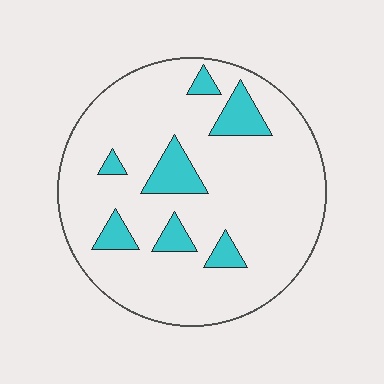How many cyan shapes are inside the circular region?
7.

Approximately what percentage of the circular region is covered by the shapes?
Approximately 15%.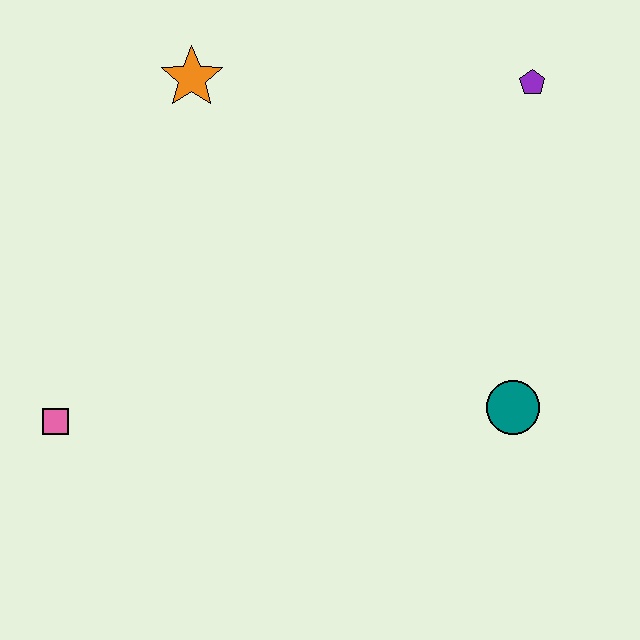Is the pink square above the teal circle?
No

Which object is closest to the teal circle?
The purple pentagon is closest to the teal circle.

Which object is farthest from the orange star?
The teal circle is farthest from the orange star.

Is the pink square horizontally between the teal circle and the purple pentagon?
No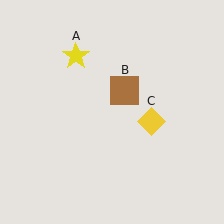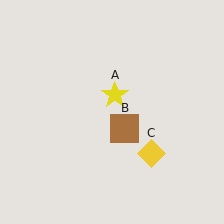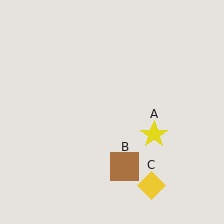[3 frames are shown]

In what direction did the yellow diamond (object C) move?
The yellow diamond (object C) moved down.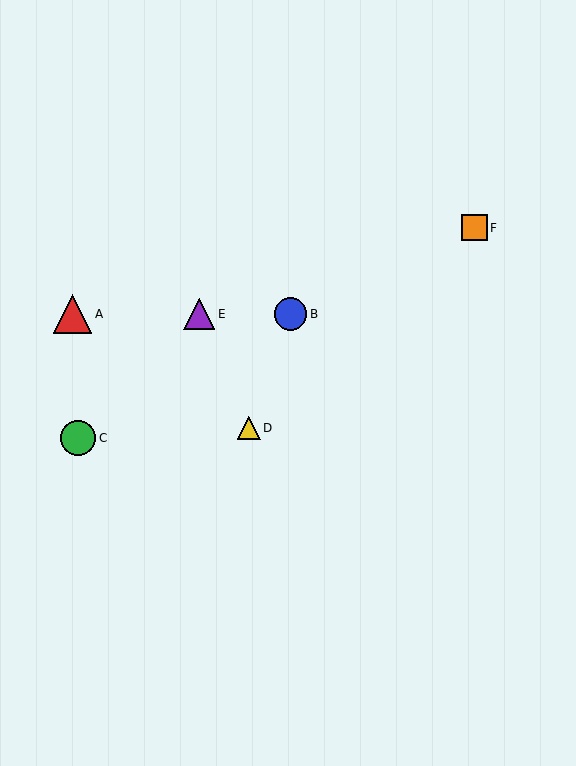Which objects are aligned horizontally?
Objects A, B, E are aligned horizontally.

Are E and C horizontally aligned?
No, E is at y≈314 and C is at y≈438.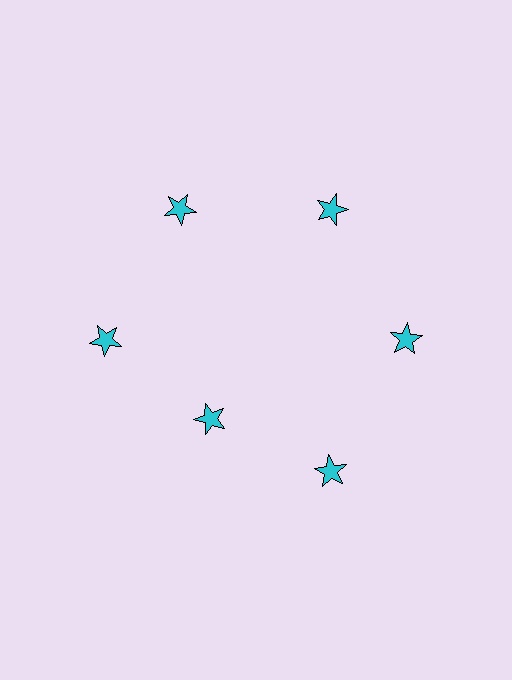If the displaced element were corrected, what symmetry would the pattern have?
It would have 6-fold rotational symmetry — the pattern would map onto itself every 60 degrees.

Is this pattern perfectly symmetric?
No. The 6 cyan stars are arranged in a ring, but one element near the 7 o'clock position is pulled inward toward the center, breaking the 6-fold rotational symmetry.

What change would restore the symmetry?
The symmetry would be restored by moving it outward, back onto the ring so that all 6 stars sit at equal angles and equal distance from the center.